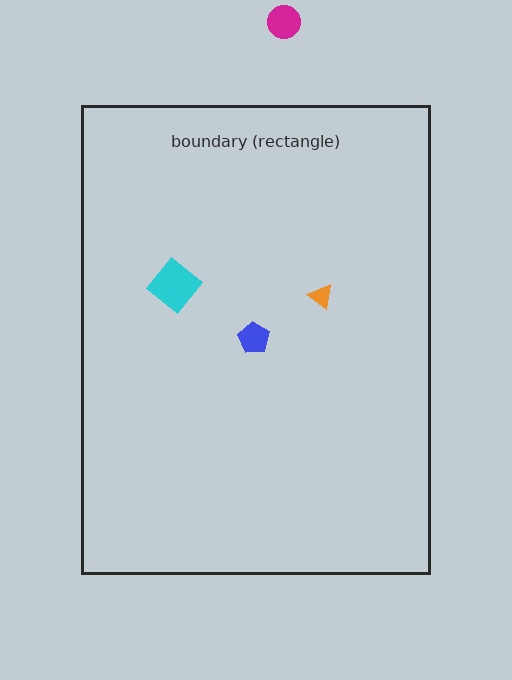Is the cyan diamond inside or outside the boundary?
Inside.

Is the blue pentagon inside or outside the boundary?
Inside.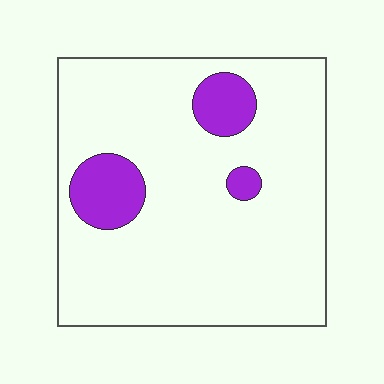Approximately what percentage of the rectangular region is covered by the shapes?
Approximately 10%.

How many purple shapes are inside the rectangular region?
3.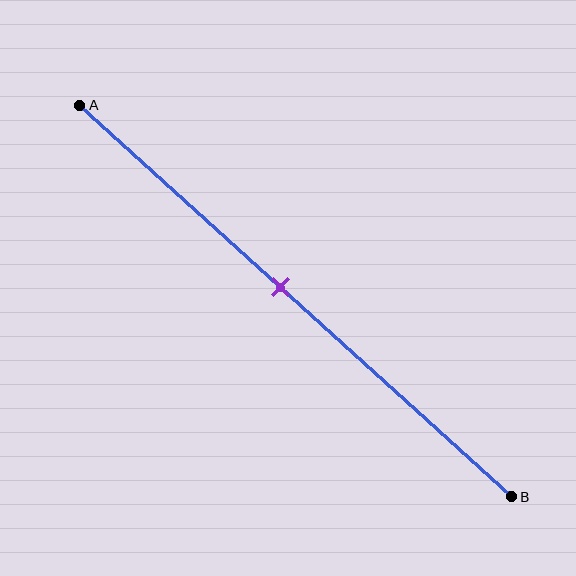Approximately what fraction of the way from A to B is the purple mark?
The purple mark is approximately 45% of the way from A to B.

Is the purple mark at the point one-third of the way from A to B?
No, the mark is at about 45% from A, not at the 33% one-third point.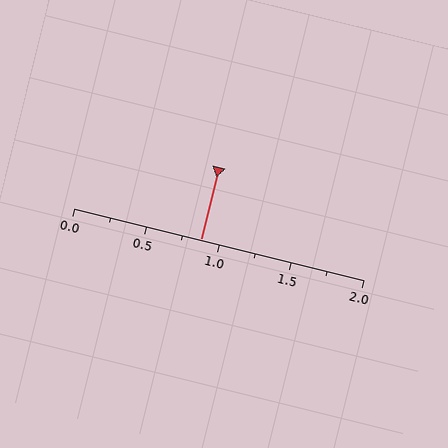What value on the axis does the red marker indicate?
The marker indicates approximately 0.88.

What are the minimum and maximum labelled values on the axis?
The axis runs from 0.0 to 2.0.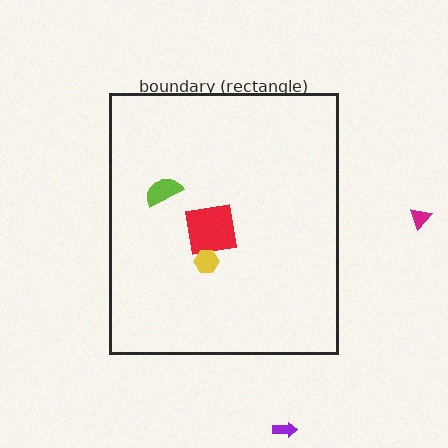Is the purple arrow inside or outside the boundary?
Outside.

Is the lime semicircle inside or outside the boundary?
Inside.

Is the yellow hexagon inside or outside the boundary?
Inside.